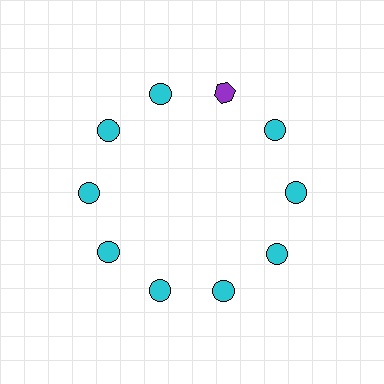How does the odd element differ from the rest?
It differs in both color (purple instead of cyan) and shape (hexagon instead of circle).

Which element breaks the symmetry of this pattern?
The purple hexagon at roughly the 1 o'clock position breaks the symmetry. All other shapes are cyan circles.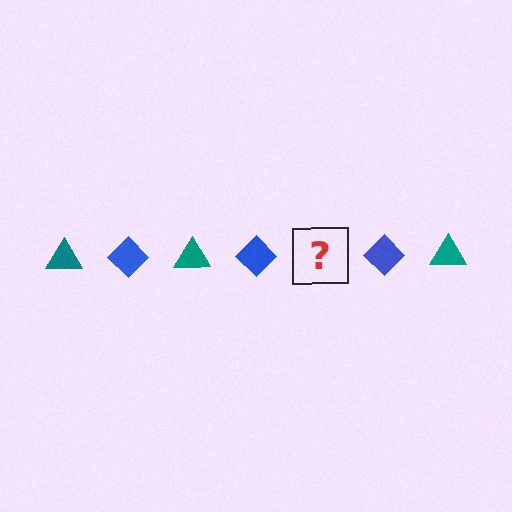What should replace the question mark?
The question mark should be replaced with a teal triangle.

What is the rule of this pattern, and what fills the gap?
The rule is that the pattern alternates between teal triangle and blue diamond. The gap should be filled with a teal triangle.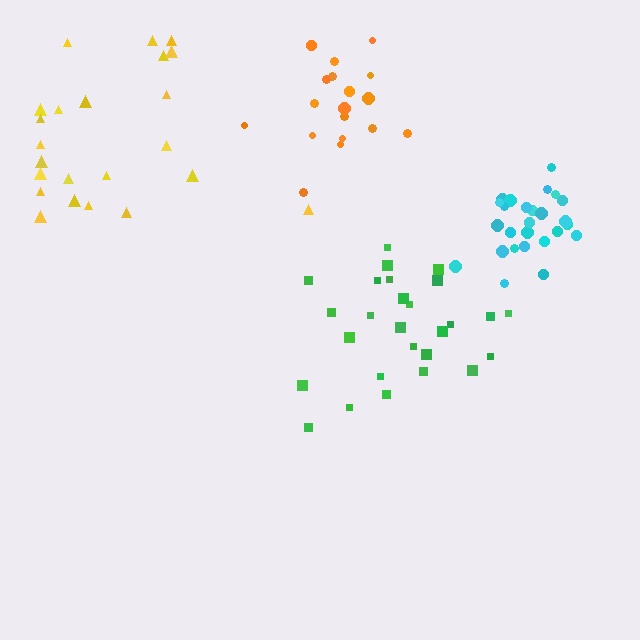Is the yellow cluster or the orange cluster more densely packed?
Orange.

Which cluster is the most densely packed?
Cyan.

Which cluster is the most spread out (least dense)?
Yellow.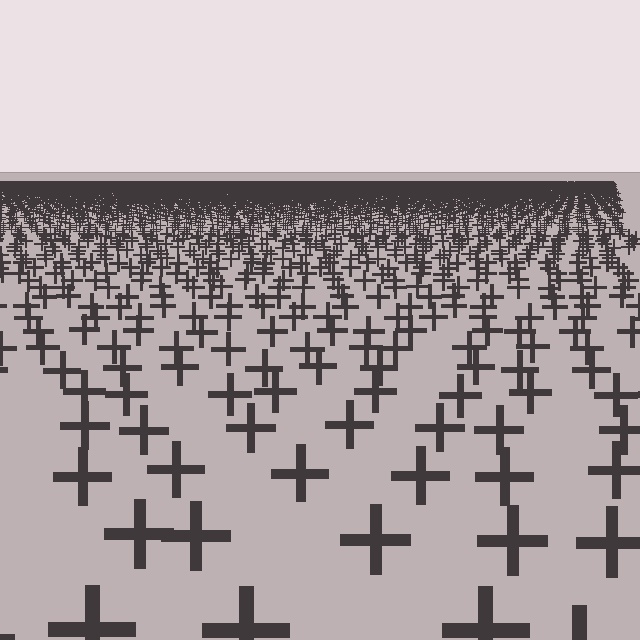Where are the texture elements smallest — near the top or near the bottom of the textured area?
Near the top.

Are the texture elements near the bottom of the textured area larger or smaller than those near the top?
Larger. Near the bottom, elements are closer to the viewer and appear at a bigger on-screen size.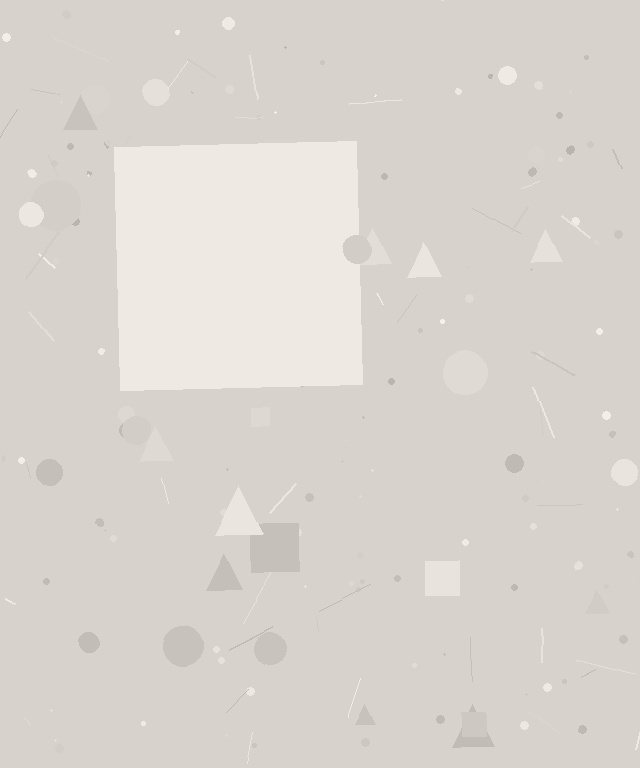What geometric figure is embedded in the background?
A square is embedded in the background.